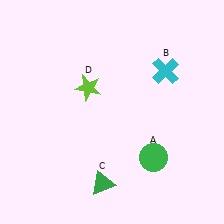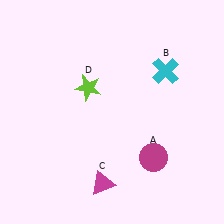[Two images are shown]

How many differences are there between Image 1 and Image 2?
There are 2 differences between the two images.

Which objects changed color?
A changed from green to magenta. C changed from green to magenta.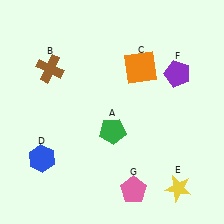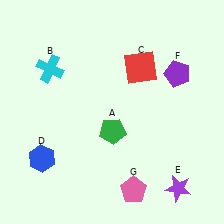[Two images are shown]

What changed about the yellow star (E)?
In Image 1, E is yellow. In Image 2, it changed to purple.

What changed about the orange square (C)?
In Image 1, C is orange. In Image 2, it changed to red.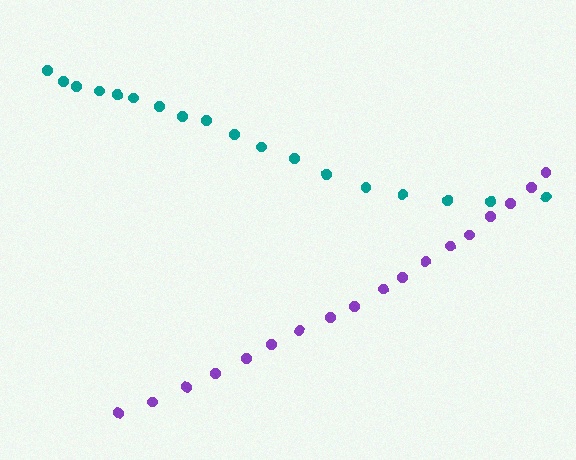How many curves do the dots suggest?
There are 2 distinct paths.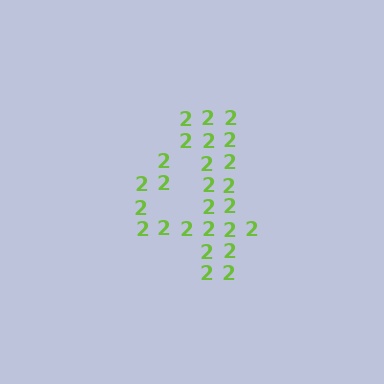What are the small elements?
The small elements are digit 2's.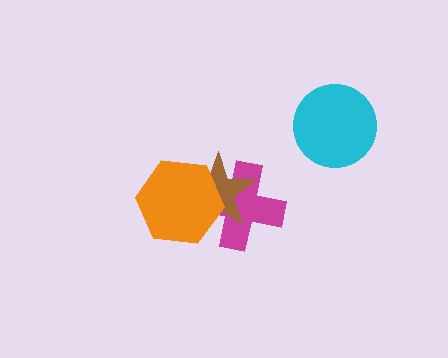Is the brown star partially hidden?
Yes, it is partially covered by another shape.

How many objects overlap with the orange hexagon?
2 objects overlap with the orange hexagon.